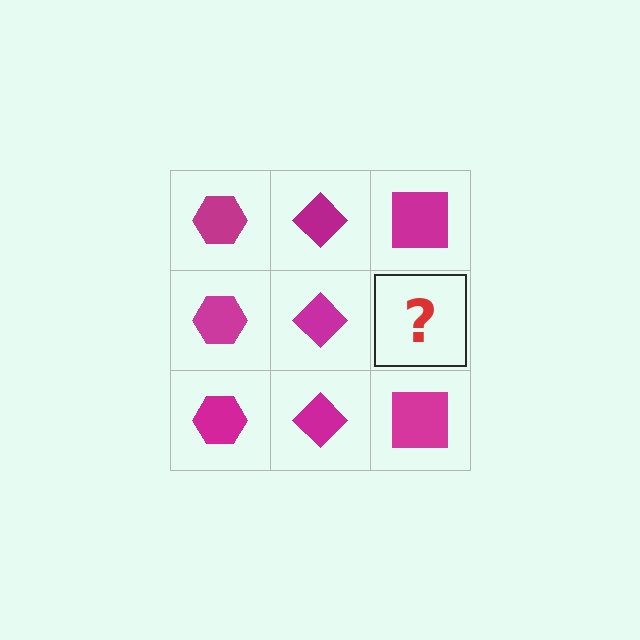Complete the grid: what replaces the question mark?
The question mark should be replaced with a magenta square.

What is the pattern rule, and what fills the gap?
The rule is that each column has a consistent shape. The gap should be filled with a magenta square.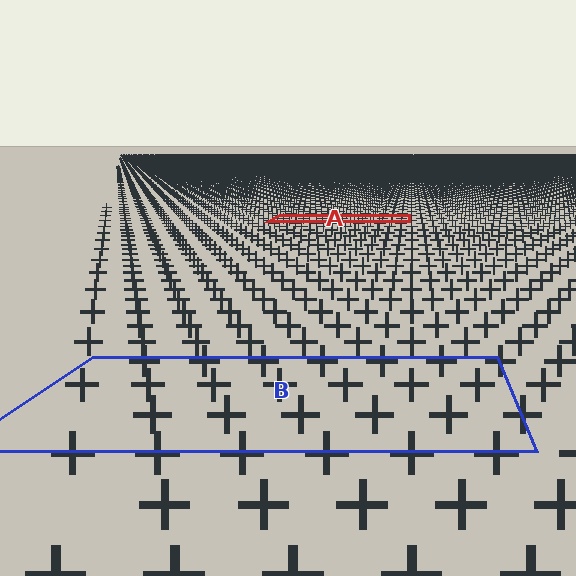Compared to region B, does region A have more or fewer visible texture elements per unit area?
Region A has more texture elements per unit area — they are packed more densely because it is farther away.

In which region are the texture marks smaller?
The texture marks are smaller in region A, because it is farther away.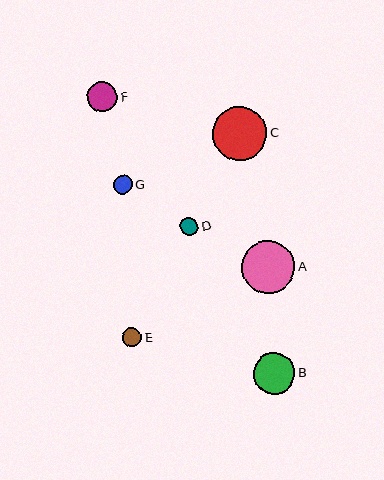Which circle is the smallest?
Circle D is the smallest with a size of approximately 18 pixels.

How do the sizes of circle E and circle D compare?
Circle E and circle D are approximately the same size.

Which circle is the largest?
Circle C is the largest with a size of approximately 54 pixels.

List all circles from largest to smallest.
From largest to smallest: C, A, B, F, G, E, D.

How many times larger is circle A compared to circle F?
Circle A is approximately 1.8 times the size of circle F.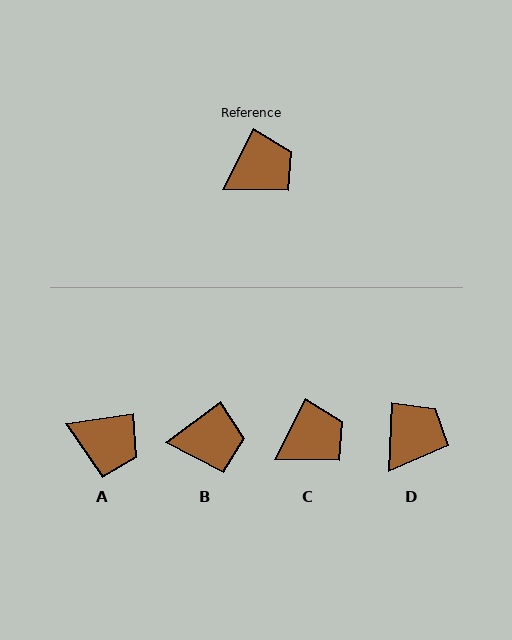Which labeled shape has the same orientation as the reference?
C.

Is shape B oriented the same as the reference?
No, it is off by about 26 degrees.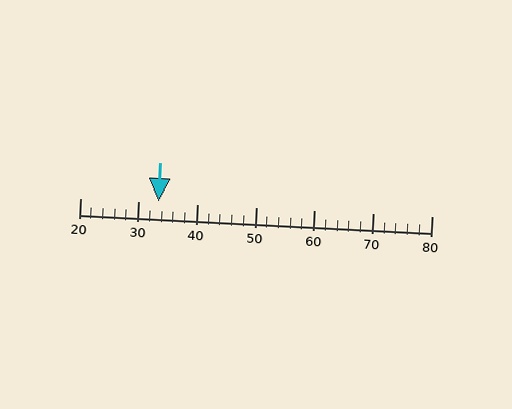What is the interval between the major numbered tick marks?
The major tick marks are spaced 10 units apart.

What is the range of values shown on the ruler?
The ruler shows values from 20 to 80.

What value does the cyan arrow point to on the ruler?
The cyan arrow points to approximately 33.